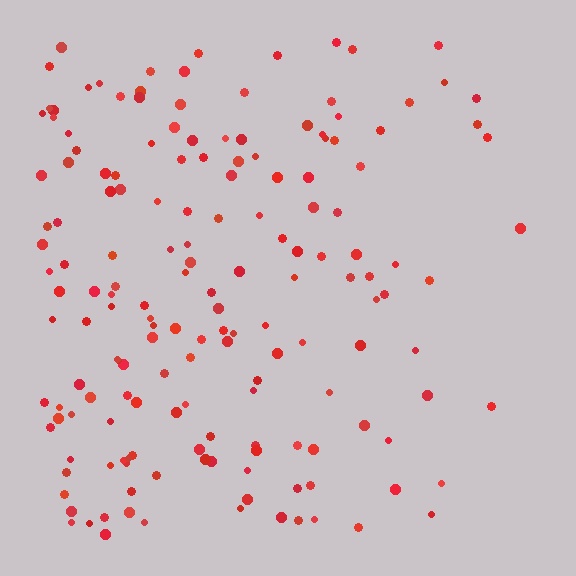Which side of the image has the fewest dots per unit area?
The right.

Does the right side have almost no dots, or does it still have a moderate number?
Still a moderate number, just noticeably fewer than the left.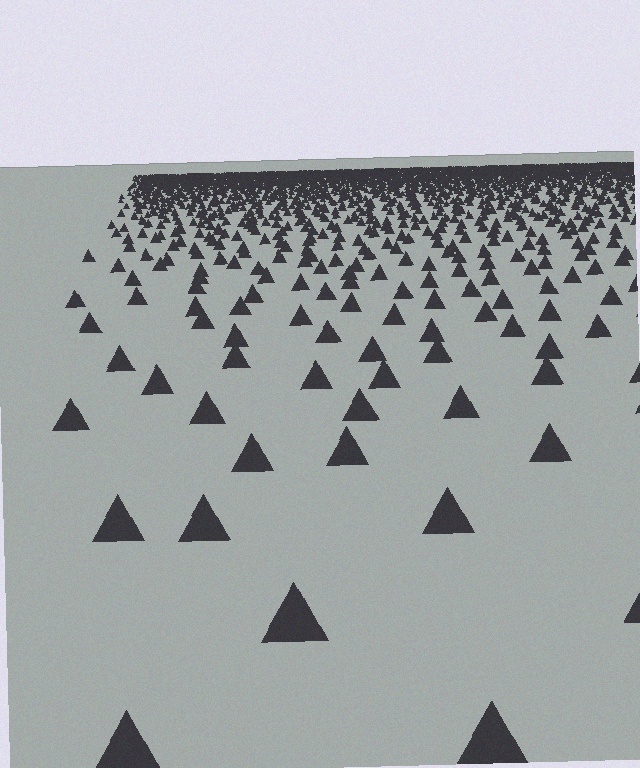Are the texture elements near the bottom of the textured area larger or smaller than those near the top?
Larger. Near the bottom, elements are closer to the viewer and appear at a bigger on-screen size.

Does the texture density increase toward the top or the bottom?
Density increases toward the top.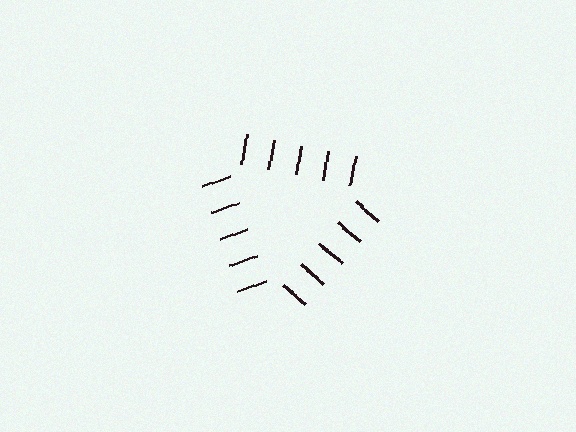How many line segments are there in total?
15 — 5 along each of the 3 edges.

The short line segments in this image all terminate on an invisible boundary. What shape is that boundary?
An illusory triangle — the line segments terminate on its edges but no continuous stroke is drawn.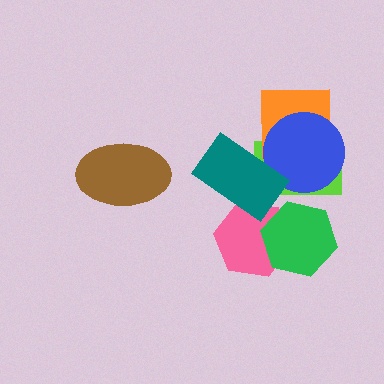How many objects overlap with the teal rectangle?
4 objects overlap with the teal rectangle.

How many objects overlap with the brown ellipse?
0 objects overlap with the brown ellipse.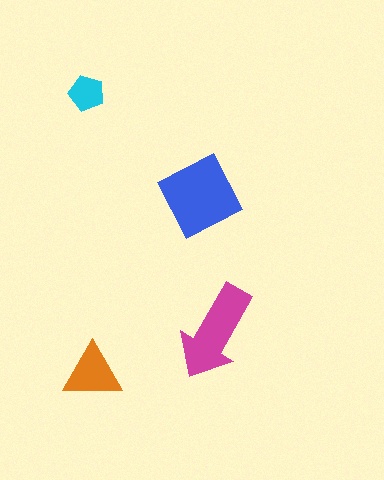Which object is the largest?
The blue diamond.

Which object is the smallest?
The cyan pentagon.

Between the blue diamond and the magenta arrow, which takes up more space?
The blue diamond.